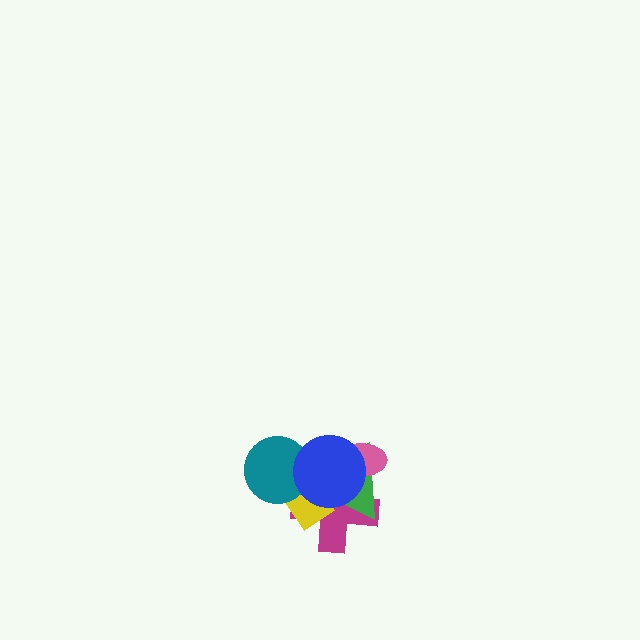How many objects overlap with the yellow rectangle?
4 objects overlap with the yellow rectangle.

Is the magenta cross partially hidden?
Yes, it is partially covered by another shape.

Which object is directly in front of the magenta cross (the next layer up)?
The yellow rectangle is directly in front of the magenta cross.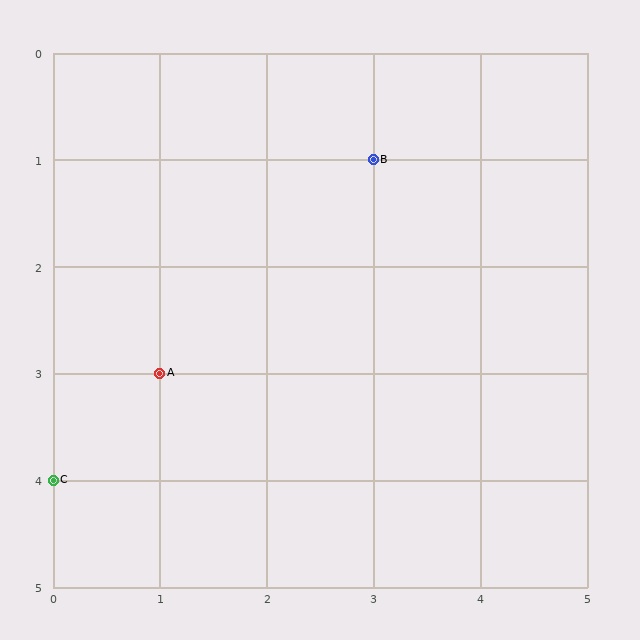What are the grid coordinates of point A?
Point A is at grid coordinates (1, 3).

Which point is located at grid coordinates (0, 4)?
Point C is at (0, 4).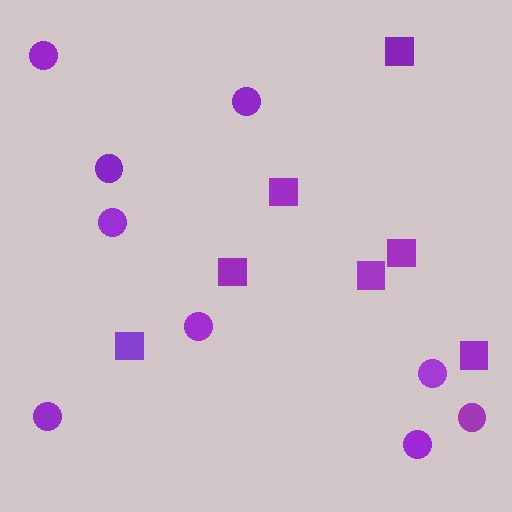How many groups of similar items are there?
There are 2 groups: one group of circles (9) and one group of squares (7).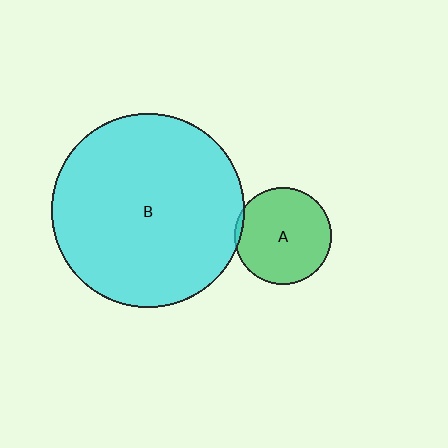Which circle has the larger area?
Circle B (cyan).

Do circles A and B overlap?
Yes.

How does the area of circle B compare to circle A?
Approximately 4.0 times.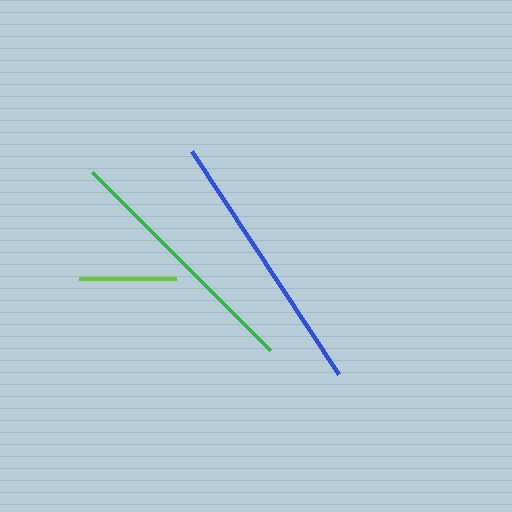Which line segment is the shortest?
The lime line is the shortest at approximately 97 pixels.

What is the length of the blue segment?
The blue segment is approximately 267 pixels long.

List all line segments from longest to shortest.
From longest to shortest: blue, green, lime.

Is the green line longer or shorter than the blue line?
The blue line is longer than the green line.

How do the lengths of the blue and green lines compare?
The blue and green lines are approximately the same length.